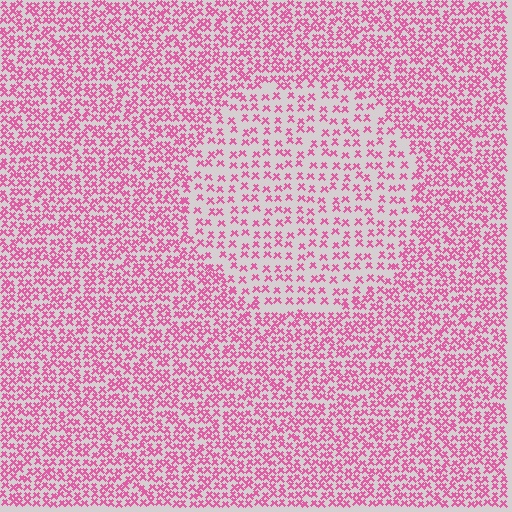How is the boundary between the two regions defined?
The boundary is defined by a change in element density (approximately 1.9x ratio). All elements are the same color, size, and shape.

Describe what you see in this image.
The image contains small pink elements arranged at two different densities. A circle-shaped region is visible where the elements are less densely packed than the surrounding area.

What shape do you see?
I see a circle.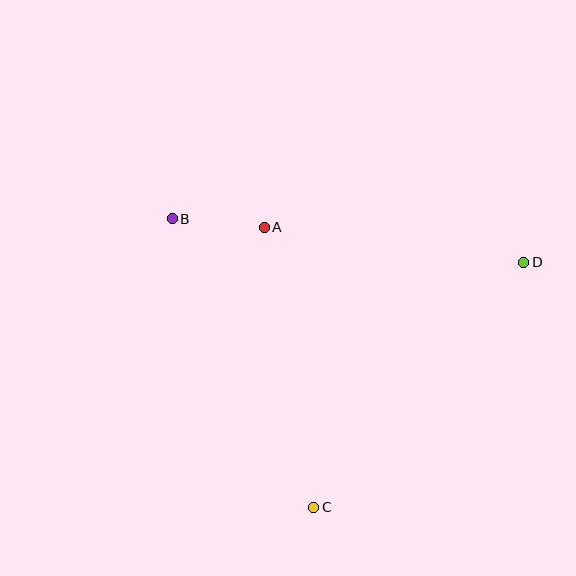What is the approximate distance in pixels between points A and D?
The distance between A and D is approximately 262 pixels.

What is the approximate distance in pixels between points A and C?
The distance between A and C is approximately 284 pixels.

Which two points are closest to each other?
Points A and B are closest to each other.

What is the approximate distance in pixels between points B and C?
The distance between B and C is approximately 321 pixels.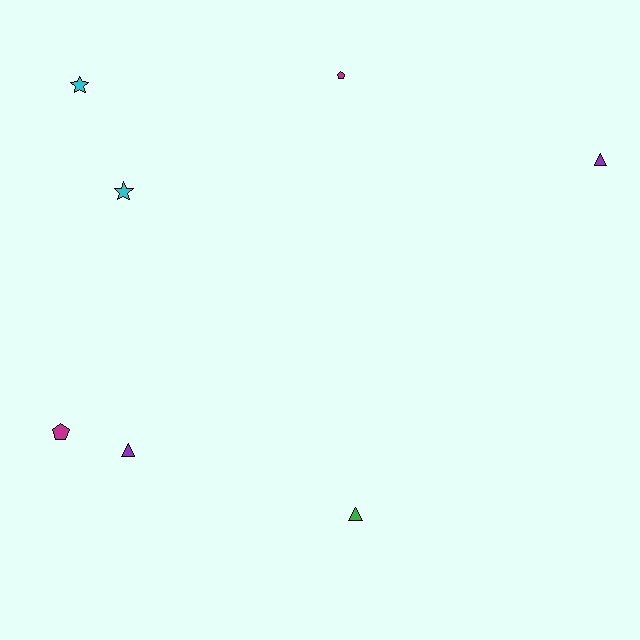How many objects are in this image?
There are 7 objects.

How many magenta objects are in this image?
There are 2 magenta objects.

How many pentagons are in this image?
There are 2 pentagons.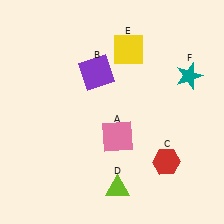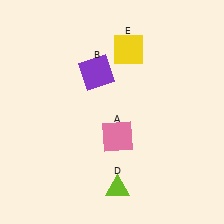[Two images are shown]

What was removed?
The teal star (F), the red hexagon (C) were removed in Image 2.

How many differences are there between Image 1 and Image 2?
There are 2 differences between the two images.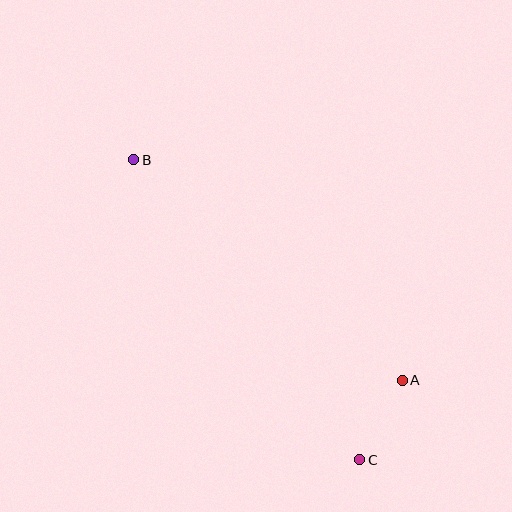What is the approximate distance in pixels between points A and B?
The distance between A and B is approximately 347 pixels.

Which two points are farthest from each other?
Points B and C are farthest from each other.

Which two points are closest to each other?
Points A and C are closest to each other.